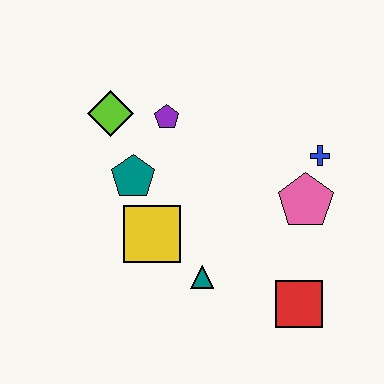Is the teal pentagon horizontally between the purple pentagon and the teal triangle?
No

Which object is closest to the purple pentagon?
The lime diamond is closest to the purple pentagon.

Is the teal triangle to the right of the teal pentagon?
Yes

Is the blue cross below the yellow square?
No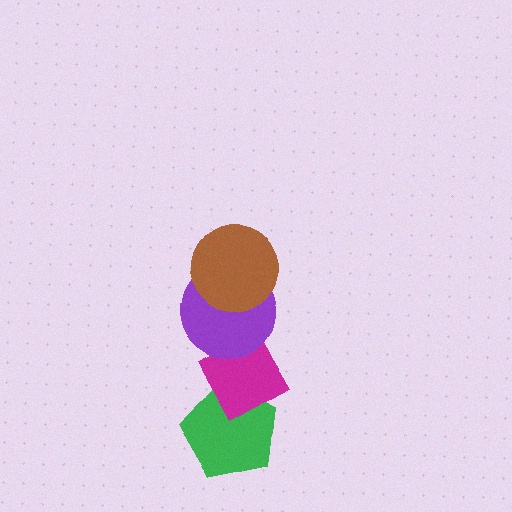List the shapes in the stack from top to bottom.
From top to bottom: the brown circle, the purple circle, the magenta diamond, the green pentagon.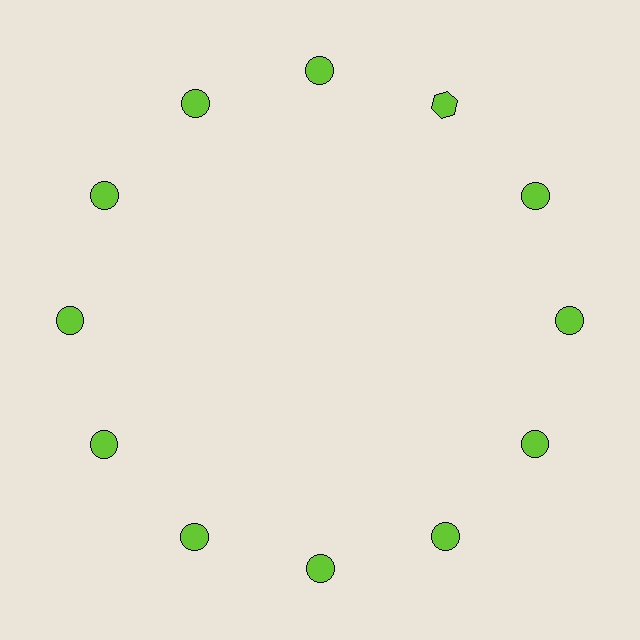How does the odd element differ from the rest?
It has a different shape: hexagon instead of circle.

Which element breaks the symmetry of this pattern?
The lime hexagon at roughly the 1 o'clock position breaks the symmetry. All other shapes are lime circles.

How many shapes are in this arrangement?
There are 12 shapes arranged in a ring pattern.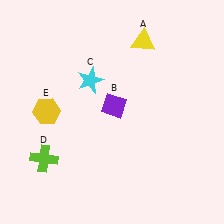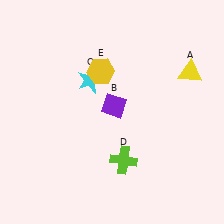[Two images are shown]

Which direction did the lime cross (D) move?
The lime cross (D) moved right.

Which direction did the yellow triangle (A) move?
The yellow triangle (A) moved right.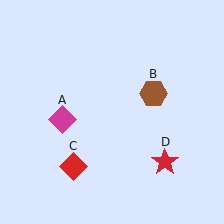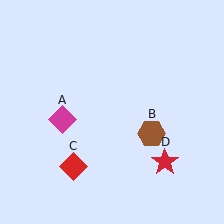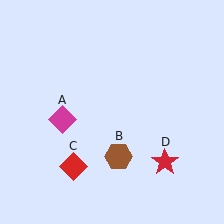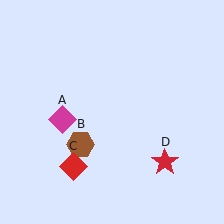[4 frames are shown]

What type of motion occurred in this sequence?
The brown hexagon (object B) rotated clockwise around the center of the scene.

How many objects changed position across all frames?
1 object changed position: brown hexagon (object B).